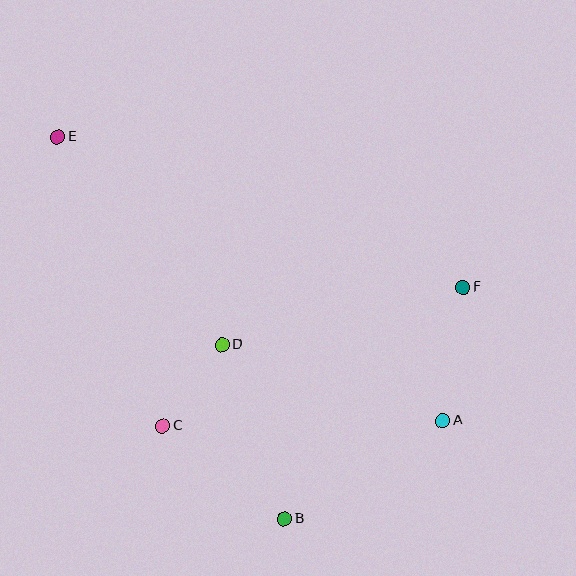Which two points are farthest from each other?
Points A and E are farthest from each other.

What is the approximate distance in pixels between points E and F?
The distance between E and F is approximately 432 pixels.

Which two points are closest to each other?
Points C and D are closest to each other.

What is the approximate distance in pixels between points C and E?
The distance between C and E is approximately 307 pixels.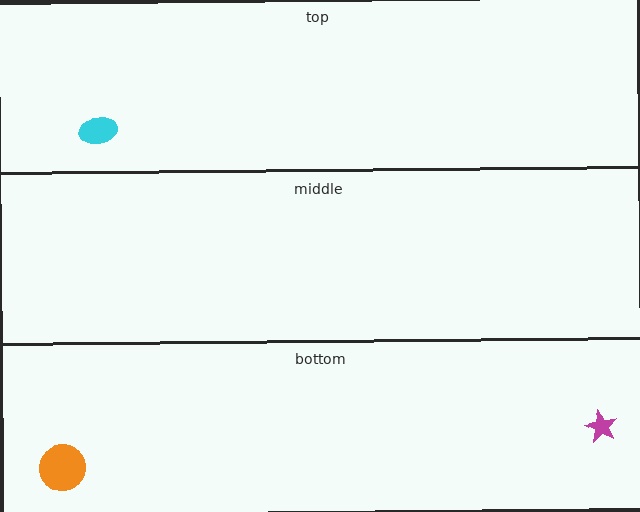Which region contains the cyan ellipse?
The top region.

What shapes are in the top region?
The cyan ellipse.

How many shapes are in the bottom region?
2.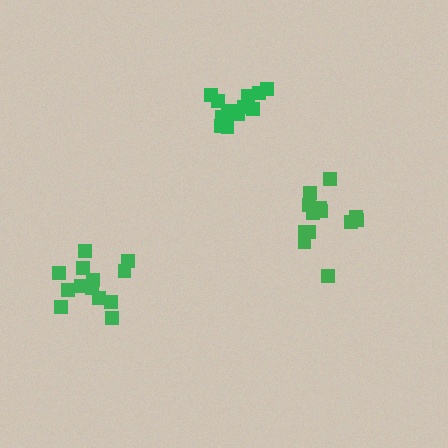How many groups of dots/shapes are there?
There are 3 groups.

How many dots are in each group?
Group 1: 13 dots, Group 2: 13 dots, Group 3: 13 dots (39 total).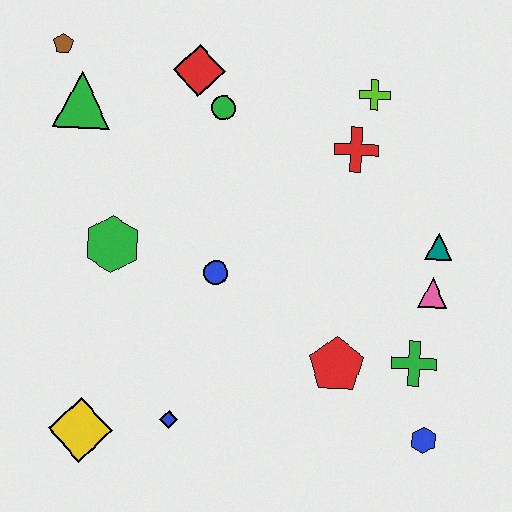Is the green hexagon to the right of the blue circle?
No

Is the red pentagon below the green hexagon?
Yes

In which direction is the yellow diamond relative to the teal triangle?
The yellow diamond is to the left of the teal triangle.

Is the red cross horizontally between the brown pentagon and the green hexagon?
No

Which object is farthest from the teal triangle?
The brown pentagon is farthest from the teal triangle.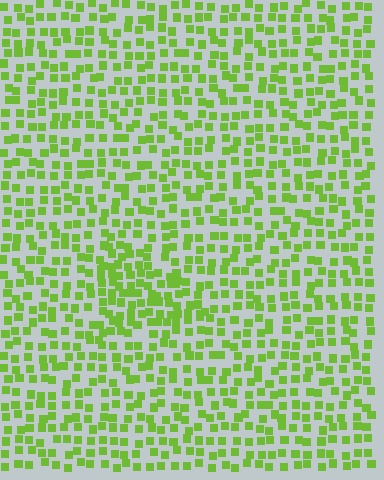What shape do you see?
I see a triangle.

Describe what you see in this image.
The image contains small lime elements arranged at two different densities. A triangle-shaped region is visible where the elements are more densely packed than the surrounding area.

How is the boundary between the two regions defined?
The boundary is defined by a change in element density (approximately 1.6x ratio). All elements are the same color, size, and shape.